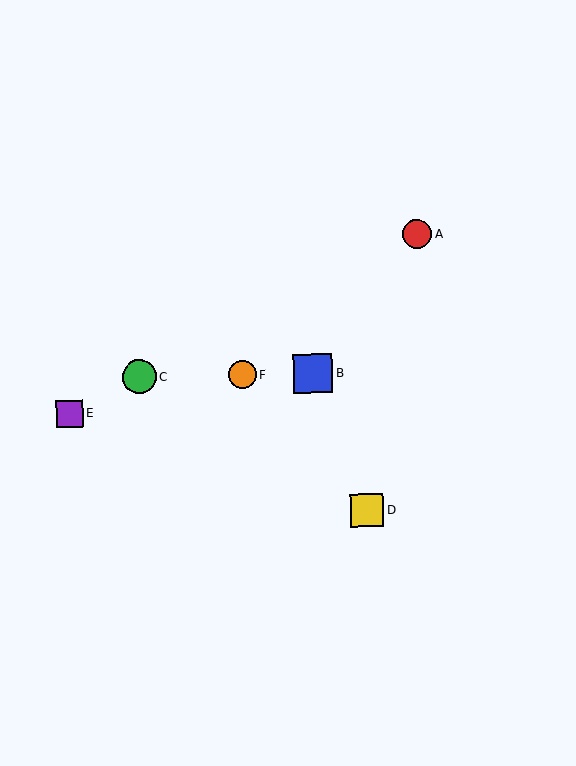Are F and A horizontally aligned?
No, F is at y≈375 and A is at y≈234.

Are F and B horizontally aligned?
Yes, both are at y≈375.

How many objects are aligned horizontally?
3 objects (B, C, F) are aligned horizontally.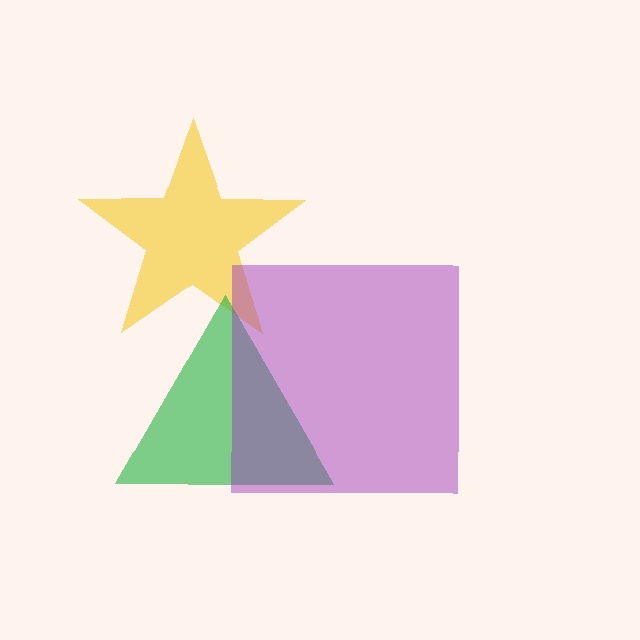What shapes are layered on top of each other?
The layered shapes are: a yellow star, a green triangle, a purple square.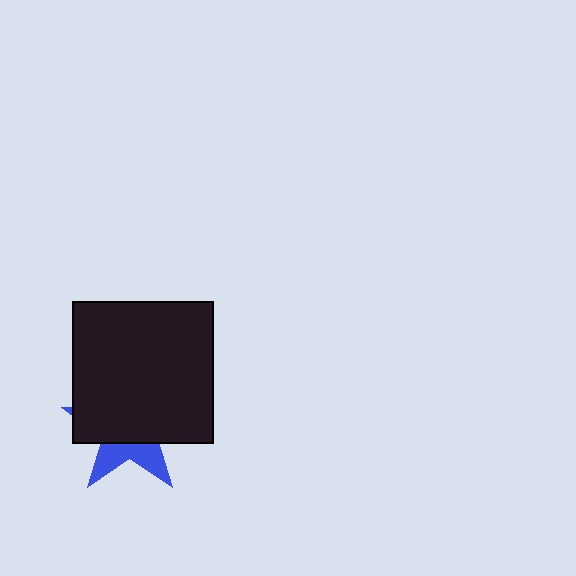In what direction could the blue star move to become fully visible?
The blue star could move down. That would shift it out from behind the black square entirely.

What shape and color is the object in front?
The object in front is a black square.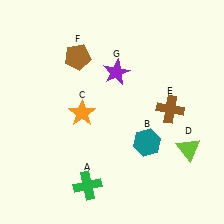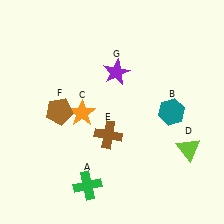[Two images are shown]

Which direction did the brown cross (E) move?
The brown cross (E) moved left.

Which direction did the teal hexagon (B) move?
The teal hexagon (B) moved up.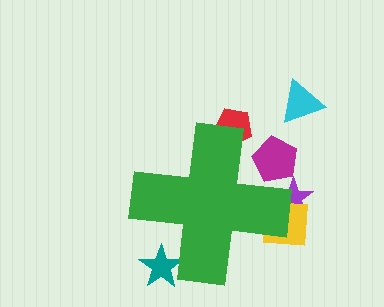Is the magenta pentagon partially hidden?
Yes, the magenta pentagon is partially hidden behind the green cross.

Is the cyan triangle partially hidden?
No, the cyan triangle is fully visible.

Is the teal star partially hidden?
Yes, the teal star is partially hidden behind the green cross.